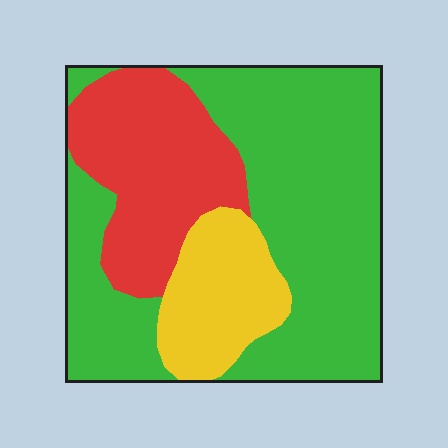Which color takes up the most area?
Green, at roughly 60%.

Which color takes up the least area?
Yellow, at roughly 15%.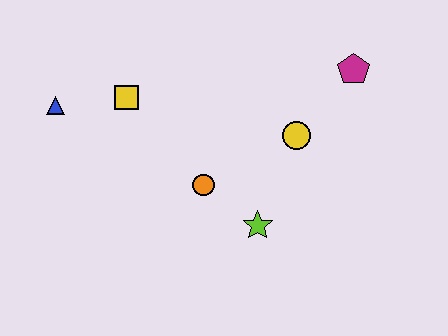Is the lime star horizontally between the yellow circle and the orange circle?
Yes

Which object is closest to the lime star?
The orange circle is closest to the lime star.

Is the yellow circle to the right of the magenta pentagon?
No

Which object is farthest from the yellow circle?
The blue triangle is farthest from the yellow circle.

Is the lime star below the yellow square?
Yes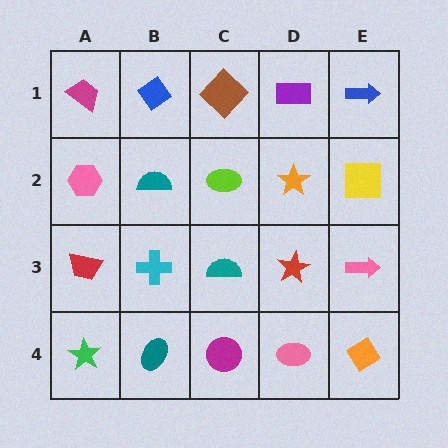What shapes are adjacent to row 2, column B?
A blue diamond (row 1, column B), a cyan cross (row 3, column B), a pink hexagon (row 2, column A), a lime ellipse (row 2, column C).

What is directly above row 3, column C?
A lime ellipse.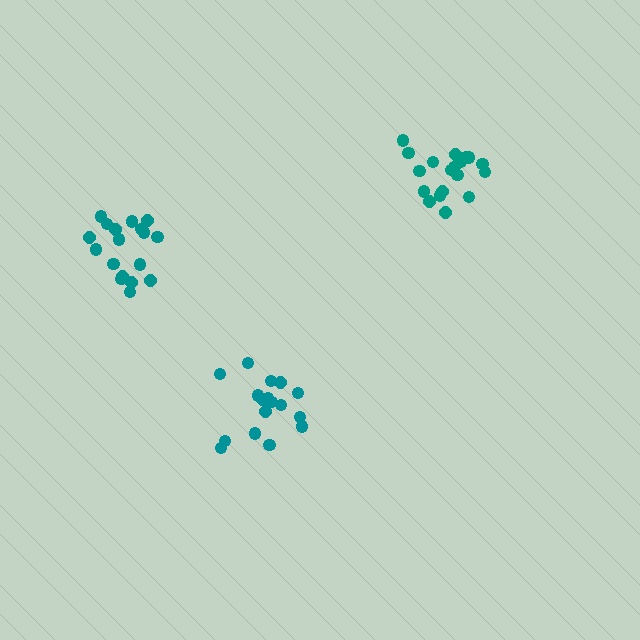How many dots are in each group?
Group 1: 17 dots, Group 2: 18 dots, Group 3: 19 dots (54 total).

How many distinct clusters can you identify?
There are 3 distinct clusters.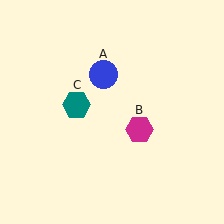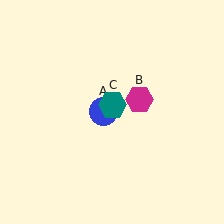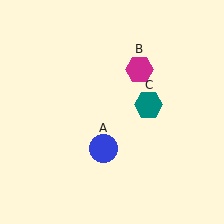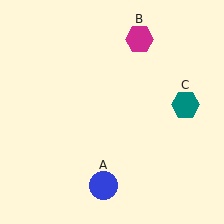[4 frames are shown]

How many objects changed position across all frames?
3 objects changed position: blue circle (object A), magenta hexagon (object B), teal hexagon (object C).